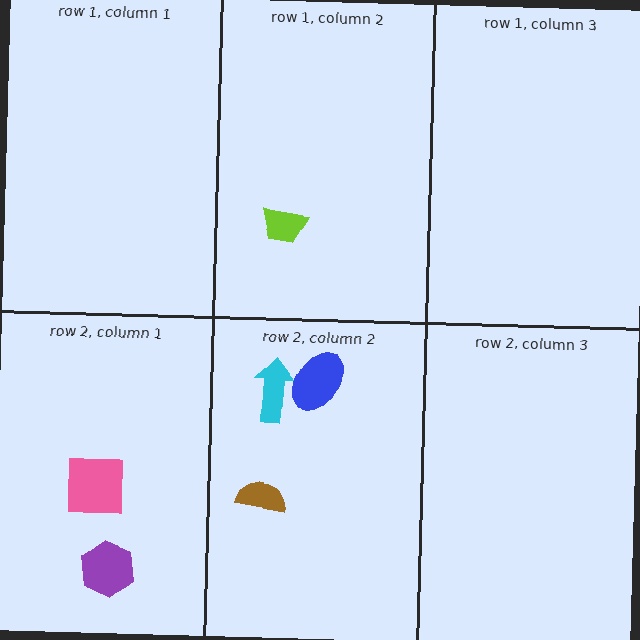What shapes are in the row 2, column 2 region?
The cyan arrow, the brown semicircle, the blue ellipse.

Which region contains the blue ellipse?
The row 2, column 2 region.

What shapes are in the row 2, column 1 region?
The pink square, the purple hexagon.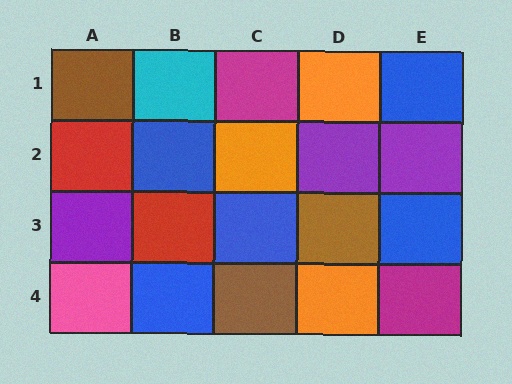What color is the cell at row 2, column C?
Orange.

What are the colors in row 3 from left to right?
Purple, red, blue, brown, blue.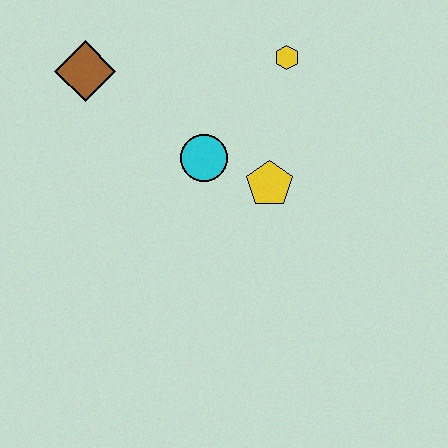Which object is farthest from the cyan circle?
The brown diamond is farthest from the cyan circle.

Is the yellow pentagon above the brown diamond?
No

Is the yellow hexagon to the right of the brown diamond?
Yes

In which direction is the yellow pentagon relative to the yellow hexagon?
The yellow pentagon is below the yellow hexagon.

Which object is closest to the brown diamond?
The cyan circle is closest to the brown diamond.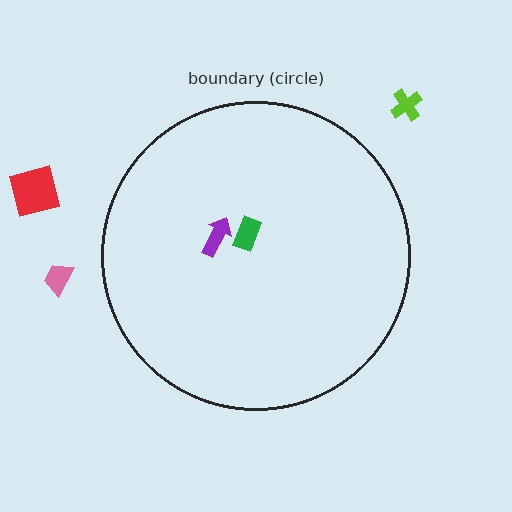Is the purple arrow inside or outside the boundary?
Inside.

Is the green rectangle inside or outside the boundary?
Inside.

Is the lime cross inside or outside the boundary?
Outside.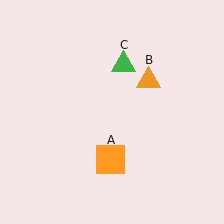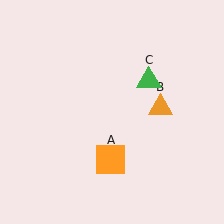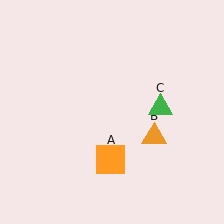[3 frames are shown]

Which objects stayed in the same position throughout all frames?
Orange square (object A) remained stationary.